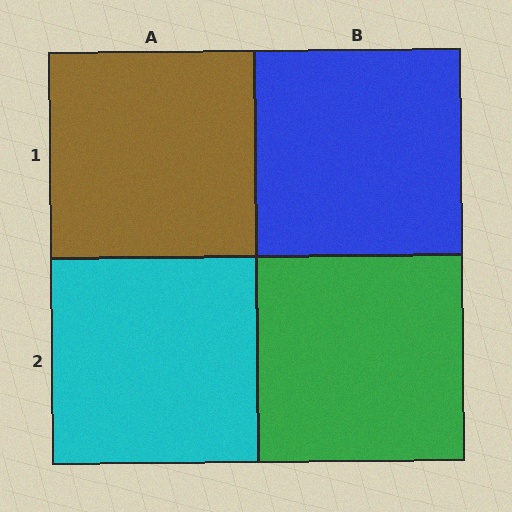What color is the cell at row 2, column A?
Cyan.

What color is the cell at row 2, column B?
Green.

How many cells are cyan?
1 cell is cyan.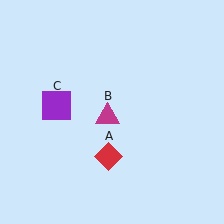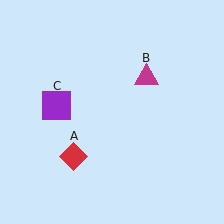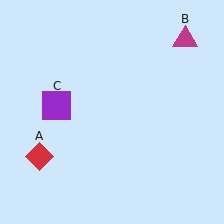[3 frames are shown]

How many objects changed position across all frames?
2 objects changed position: red diamond (object A), magenta triangle (object B).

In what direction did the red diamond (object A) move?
The red diamond (object A) moved left.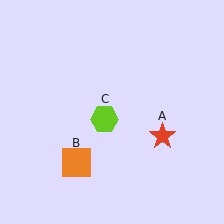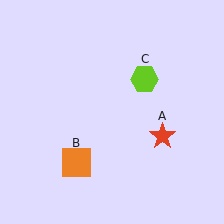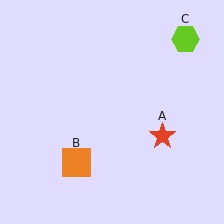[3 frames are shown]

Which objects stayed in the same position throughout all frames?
Red star (object A) and orange square (object B) remained stationary.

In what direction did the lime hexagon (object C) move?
The lime hexagon (object C) moved up and to the right.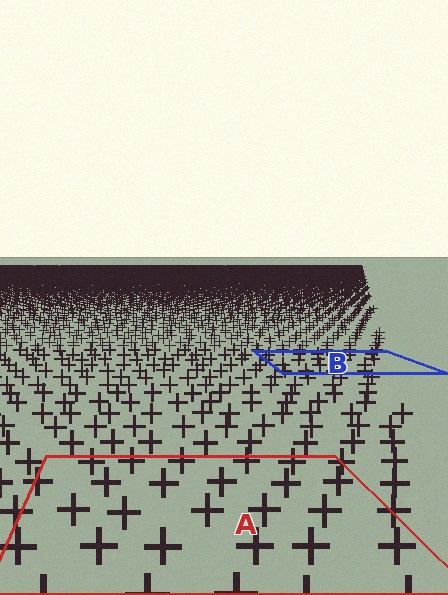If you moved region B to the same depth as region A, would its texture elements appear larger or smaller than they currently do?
They would appear larger. At a closer depth, the same texture elements are projected at a bigger on-screen size.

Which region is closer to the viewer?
Region A is closer. The texture elements there are larger and more spread out.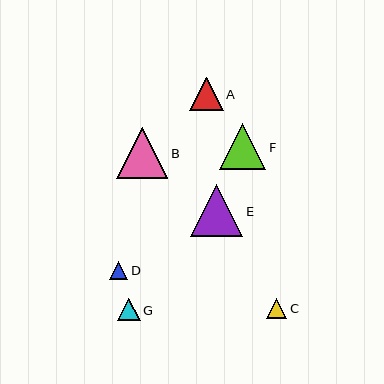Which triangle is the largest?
Triangle E is the largest with a size of approximately 52 pixels.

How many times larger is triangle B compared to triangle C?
Triangle B is approximately 2.5 times the size of triangle C.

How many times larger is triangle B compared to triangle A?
Triangle B is approximately 1.5 times the size of triangle A.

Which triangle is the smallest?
Triangle D is the smallest with a size of approximately 18 pixels.